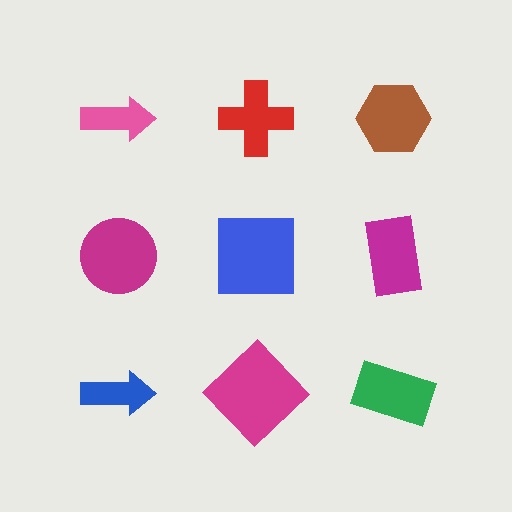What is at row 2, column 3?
A magenta rectangle.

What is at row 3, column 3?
A green rectangle.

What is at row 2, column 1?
A magenta circle.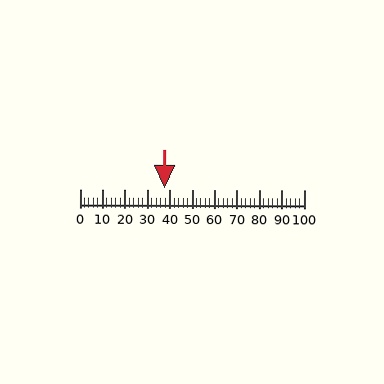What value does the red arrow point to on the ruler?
The red arrow points to approximately 38.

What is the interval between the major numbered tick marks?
The major tick marks are spaced 10 units apart.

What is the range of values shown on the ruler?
The ruler shows values from 0 to 100.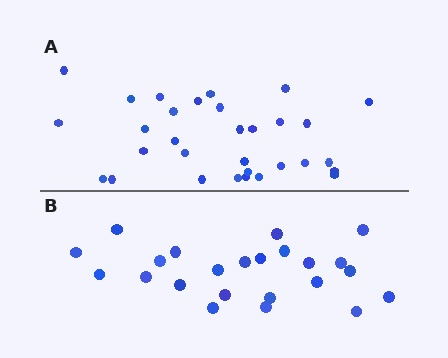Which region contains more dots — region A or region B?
Region A (the top region) has more dots.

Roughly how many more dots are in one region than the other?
Region A has roughly 8 or so more dots than region B.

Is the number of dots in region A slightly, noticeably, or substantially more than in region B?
Region A has noticeably more, but not dramatically so. The ratio is roughly 1.3 to 1.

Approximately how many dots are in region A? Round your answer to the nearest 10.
About 30 dots. (The exact count is 31, which rounds to 30.)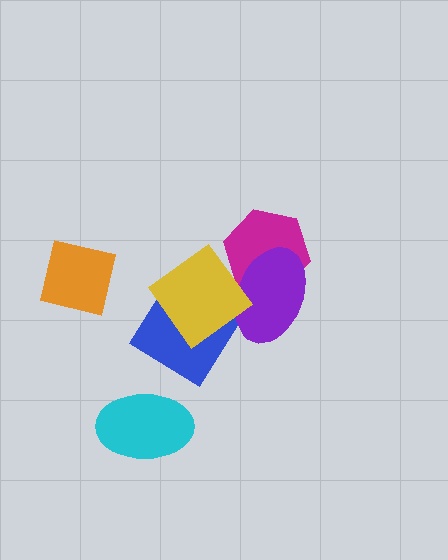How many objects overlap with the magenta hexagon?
1 object overlaps with the magenta hexagon.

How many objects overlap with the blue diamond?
1 object overlaps with the blue diamond.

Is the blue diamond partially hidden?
Yes, it is partially covered by another shape.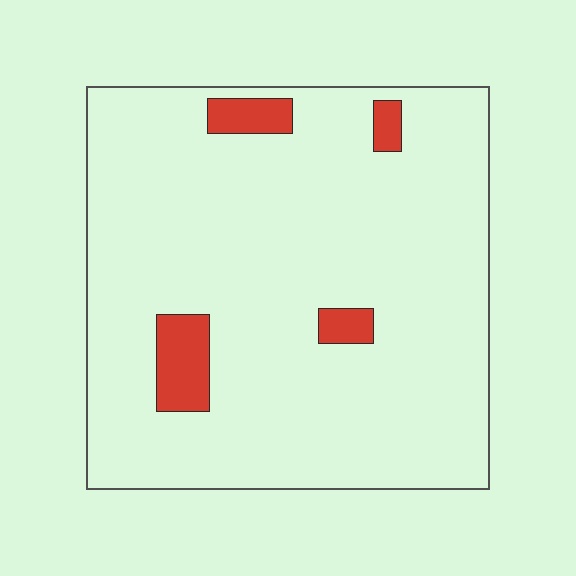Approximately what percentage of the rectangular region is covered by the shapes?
Approximately 5%.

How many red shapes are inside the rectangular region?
4.